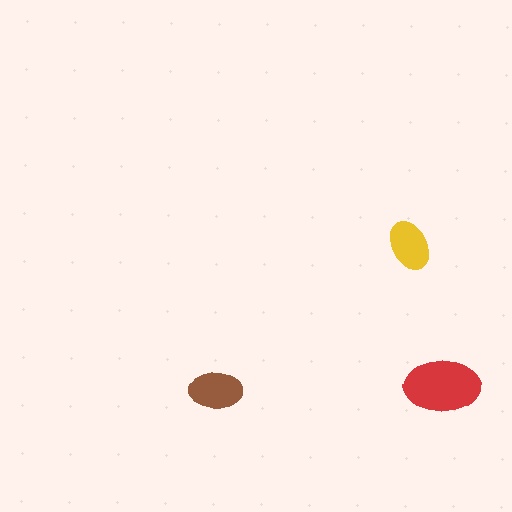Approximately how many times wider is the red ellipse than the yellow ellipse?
About 1.5 times wider.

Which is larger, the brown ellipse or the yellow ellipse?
The brown one.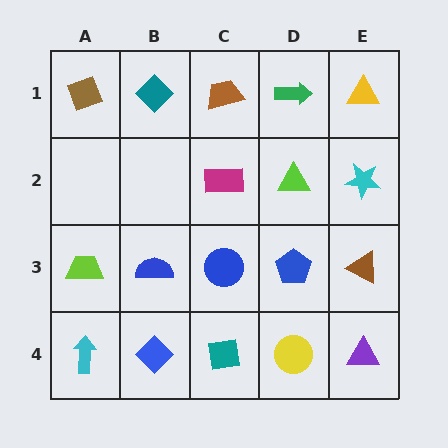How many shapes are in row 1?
5 shapes.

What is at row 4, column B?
A blue diamond.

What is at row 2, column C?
A magenta rectangle.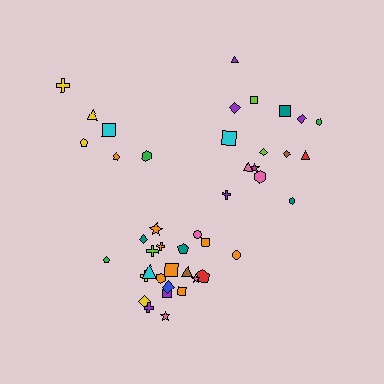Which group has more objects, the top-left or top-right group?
The top-right group.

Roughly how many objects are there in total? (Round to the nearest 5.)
Roughly 45 objects in total.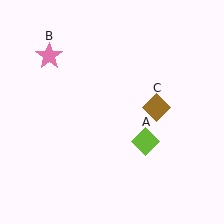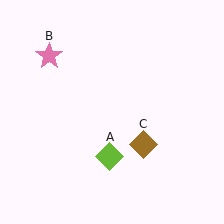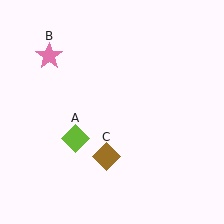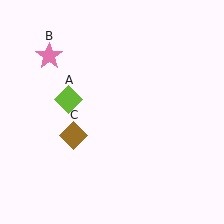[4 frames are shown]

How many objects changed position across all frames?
2 objects changed position: lime diamond (object A), brown diamond (object C).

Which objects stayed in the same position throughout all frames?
Pink star (object B) remained stationary.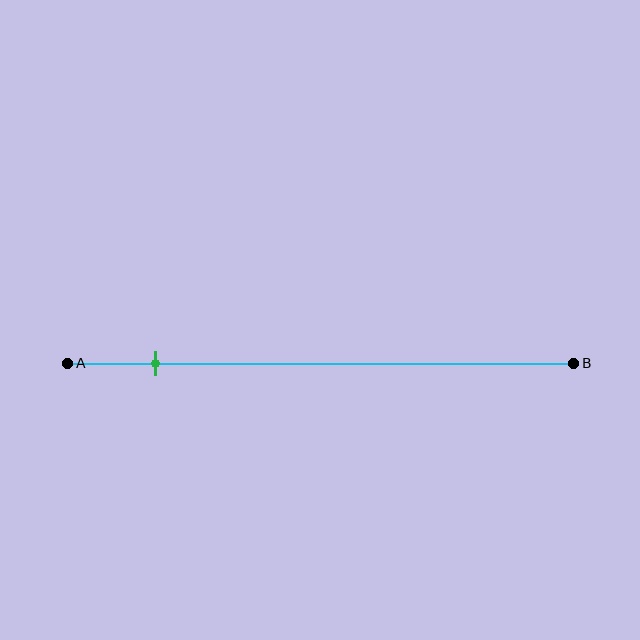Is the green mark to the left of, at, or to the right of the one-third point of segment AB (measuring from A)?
The green mark is to the left of the one-third point of segment AB.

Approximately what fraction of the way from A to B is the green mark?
The green mark is approximately 15% of the way from A to B.